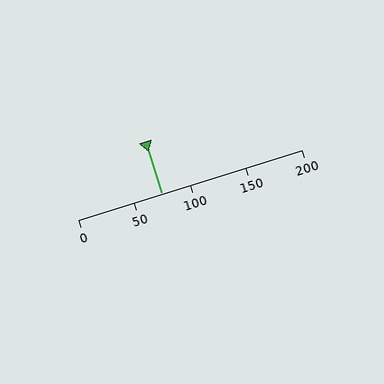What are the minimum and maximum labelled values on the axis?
The axis runs from 0 to 200.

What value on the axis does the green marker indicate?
The marker indicates approximately 75.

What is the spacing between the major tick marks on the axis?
The major ticks are spaced 50 apart.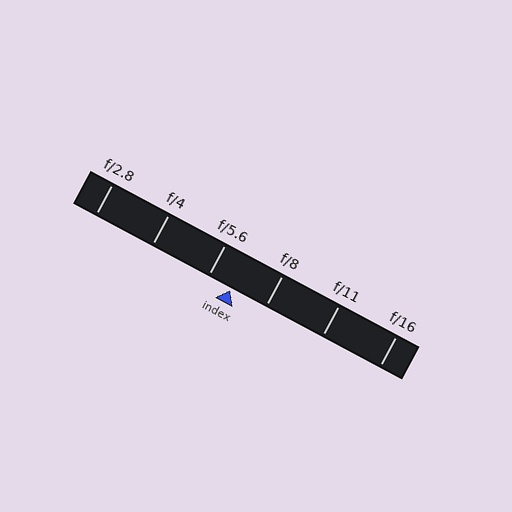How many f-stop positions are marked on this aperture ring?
There are 6 f-stop positions marked.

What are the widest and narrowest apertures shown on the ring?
The widest aperture shown is f/2.8 and the narrowest is f/16.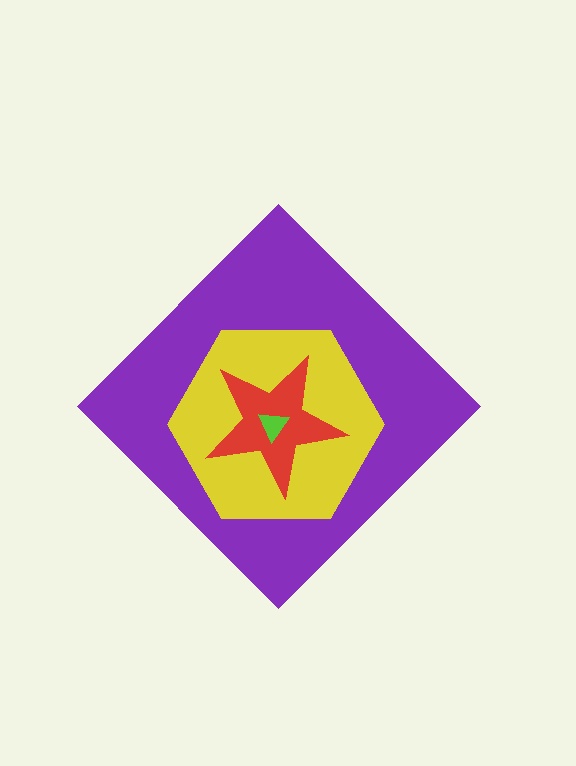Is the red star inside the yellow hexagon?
Yes.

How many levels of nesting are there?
4.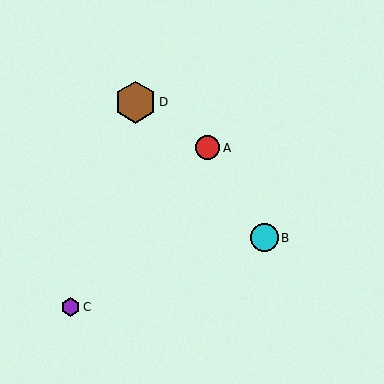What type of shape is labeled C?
Shape C is a purple hexagon.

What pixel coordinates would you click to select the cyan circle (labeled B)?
Click at (264, 238) to select the cyan circle B.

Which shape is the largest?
The brown hexagon (labeled D) is the largest.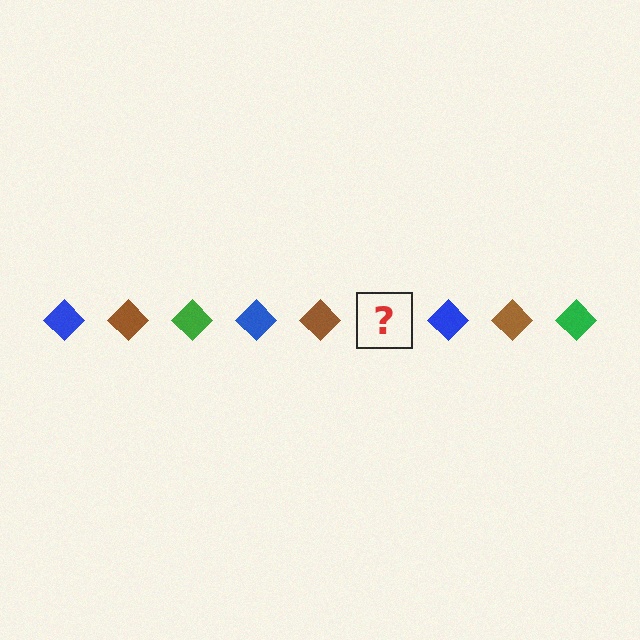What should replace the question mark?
The question mark should be replaced with a green diamond.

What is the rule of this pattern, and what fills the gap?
The rule is that the pattern cycles through blue, brown, green diamonds. The gap should be filled with a green diamond.